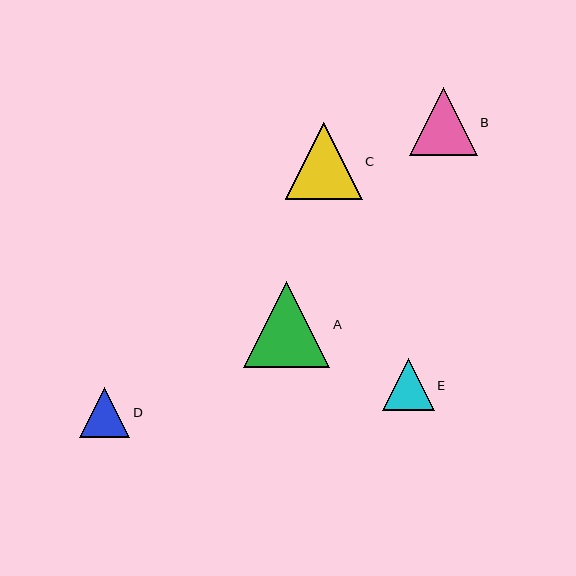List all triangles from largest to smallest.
From largest to smallest: A, C, B, E, D.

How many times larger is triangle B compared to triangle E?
Triangle B is approximately 1.3 times the size of triangle E.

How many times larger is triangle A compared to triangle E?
Triangle A is approximately 1.6 times the size of triangle E.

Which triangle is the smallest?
Triangle D is the smallest with a size of approximately 50 pixels.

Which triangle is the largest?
Triangle A is the largest with a size of approximately 86 pixels.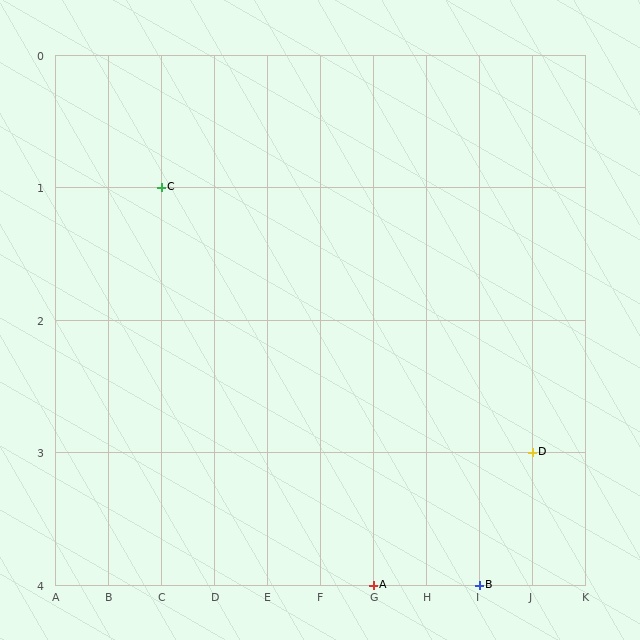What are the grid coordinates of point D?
Point D is at grid coordinates (J, 3).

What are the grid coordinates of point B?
Point B is at grid coordinates (I, 4).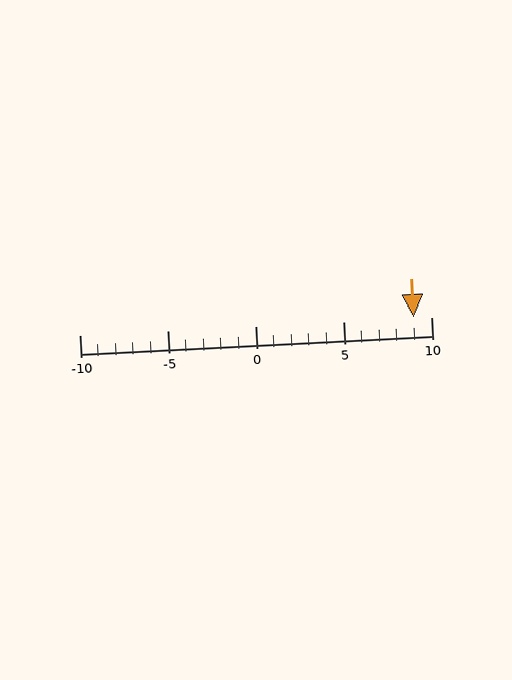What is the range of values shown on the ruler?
The ruler shows values from -10 to 10.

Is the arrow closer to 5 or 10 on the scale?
The arrow is closer to 10.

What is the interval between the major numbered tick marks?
The major tick marks are spaced 5 units apart.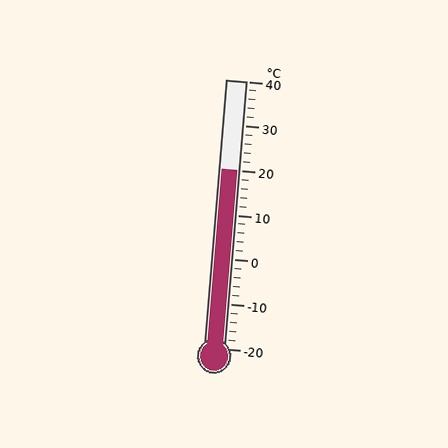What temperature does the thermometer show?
The thermometer shows approximately 20°C.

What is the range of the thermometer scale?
The thermometer scale ranges from -20°C to 40°C.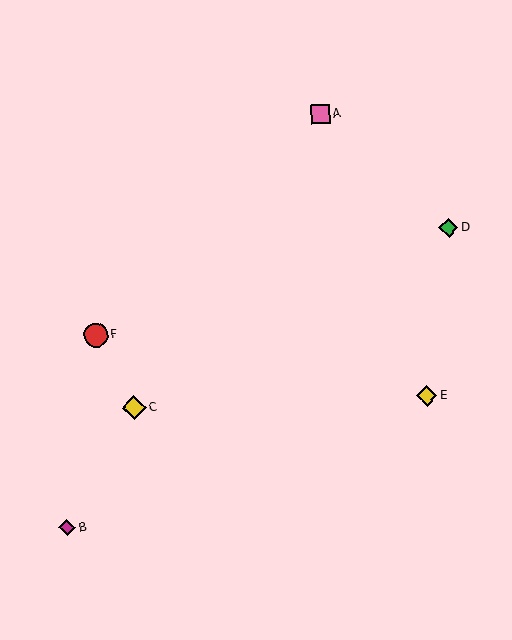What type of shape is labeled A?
Shape A is a pink square.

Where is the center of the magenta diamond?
The center of the magenta diamond is at (67, 528).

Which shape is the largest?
The red circle (labeled F) is the largest.